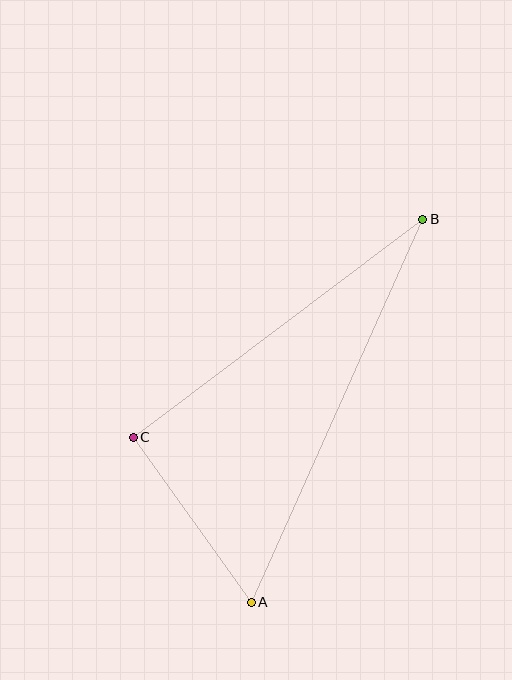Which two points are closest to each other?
Points A and C are closest to each other.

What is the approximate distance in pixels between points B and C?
The distance between B and C is approximately 362 pixels.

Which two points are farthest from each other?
Points A and B are farthest from each other.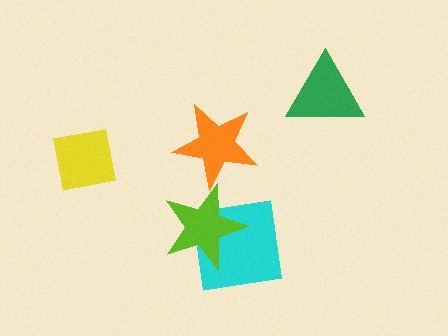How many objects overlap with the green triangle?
0 objects overlap with the green triangle.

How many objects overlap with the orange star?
0 objects overlap with the orange star.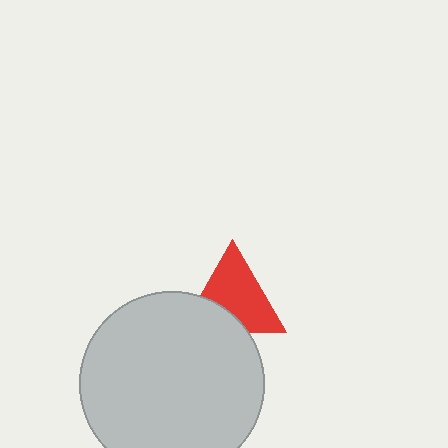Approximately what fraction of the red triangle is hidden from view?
Roughly 31% of the red triangle is hidden behind the light gray circle.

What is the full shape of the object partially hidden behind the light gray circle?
The partially hidden object is a red triangle.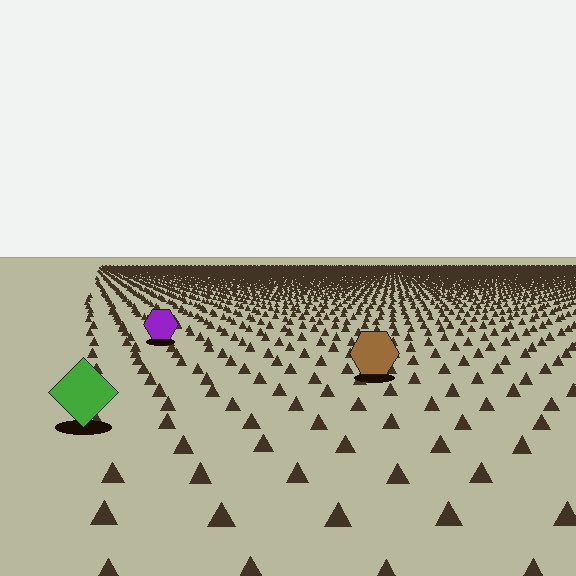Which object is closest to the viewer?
The green diamond is closest. The texture marks near it are larger and more spread out.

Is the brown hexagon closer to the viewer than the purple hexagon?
Yes. The brown hexagon is closer — you can tell from the texture gradient: the ground texture is coarser near it.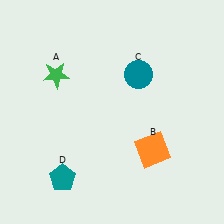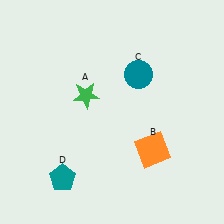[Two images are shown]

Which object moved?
The green star (A) moved right.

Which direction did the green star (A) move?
The green star (A) moved right.